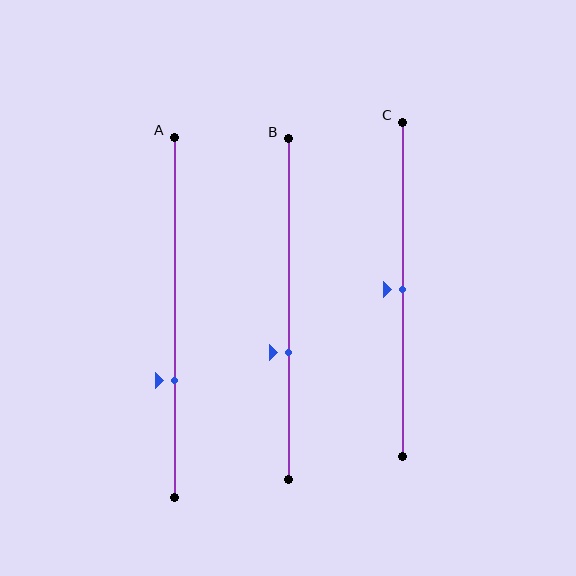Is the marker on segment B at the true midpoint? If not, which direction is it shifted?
No, the marker on segment B is shifted downward by about 13% of the segment length.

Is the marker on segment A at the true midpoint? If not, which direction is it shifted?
No, the marker on segment A is shifted downward by about 18% of the segment length.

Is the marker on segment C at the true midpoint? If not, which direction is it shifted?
Yes, the marker on segment C is at the true midpoint.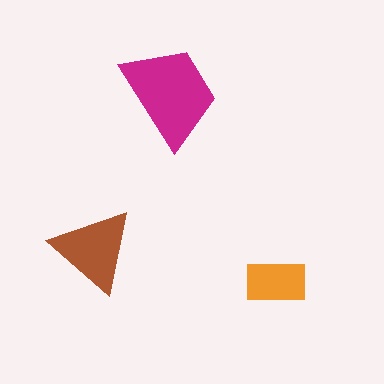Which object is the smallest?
The orange rectangle.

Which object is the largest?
The magenta trapezoid.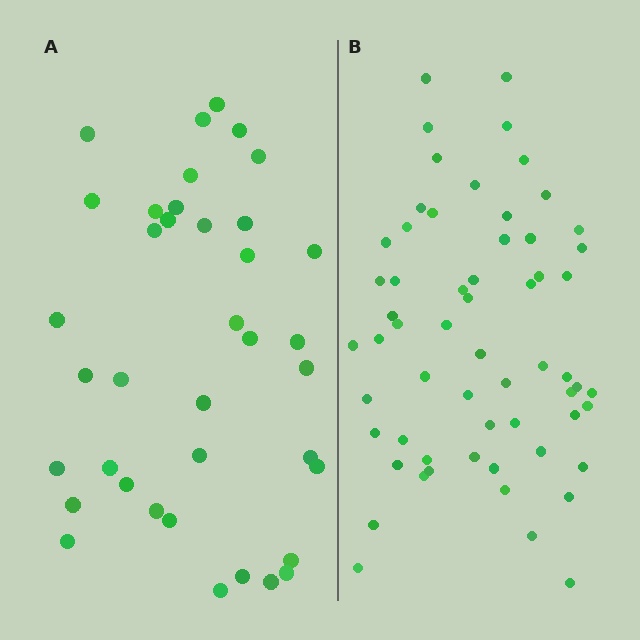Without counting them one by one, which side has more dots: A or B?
Region B (the right region) has more dots.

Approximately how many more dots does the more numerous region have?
Region B has approximately 20 more dots than region A.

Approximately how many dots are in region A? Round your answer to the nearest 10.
About 40 dots. (The exact count is 38, which rounds to 40.)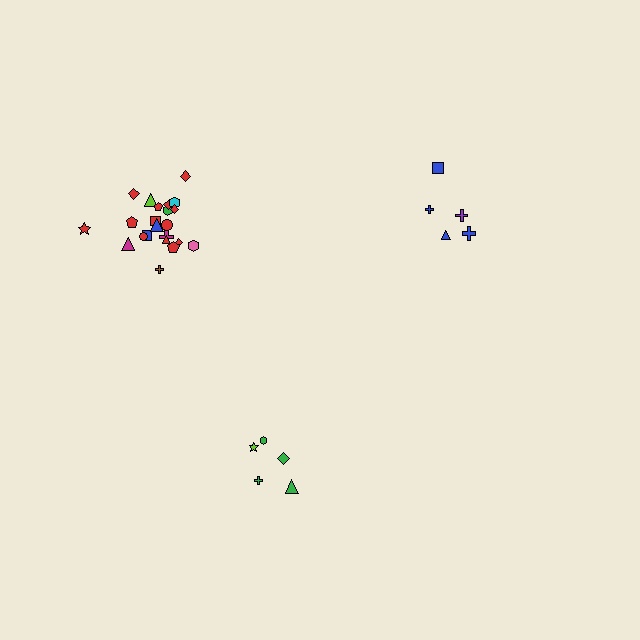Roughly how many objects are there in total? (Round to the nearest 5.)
Roughly 30 objects in total.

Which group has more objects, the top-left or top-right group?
The top-left group.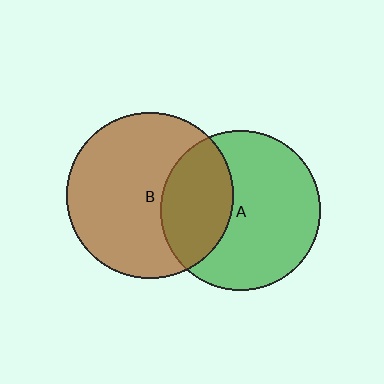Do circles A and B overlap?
Yes.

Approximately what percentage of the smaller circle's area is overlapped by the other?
Approximately 35%.